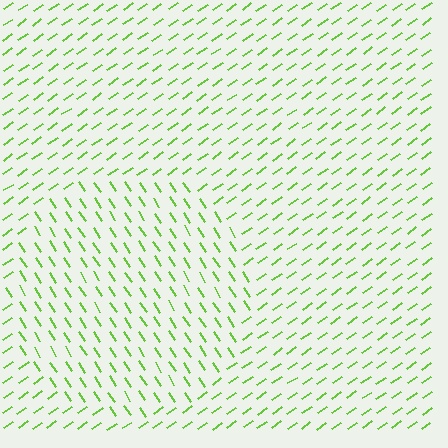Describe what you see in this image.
The image is filled with small lime line segments. A circle region in the image has lines oriented differently from the surrounding lines, creating a visible texture boundary.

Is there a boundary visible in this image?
Yes, there is a texture boundary formed by a change in line orientation.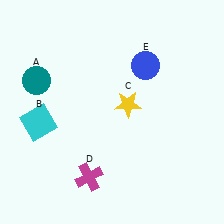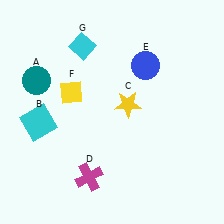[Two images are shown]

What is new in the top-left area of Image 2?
A yellow diamond (F) was added in the top-left area of Image 2.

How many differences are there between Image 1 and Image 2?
There are 2 differences between the two images.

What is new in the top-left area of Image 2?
A cyan diamond (G) was added in the top-left area of Image 2.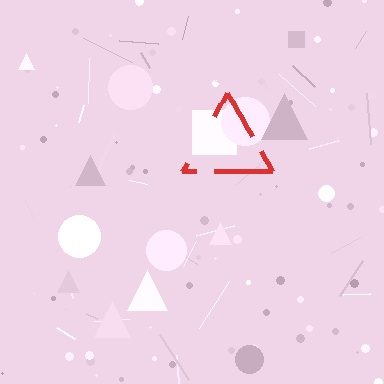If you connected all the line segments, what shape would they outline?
They would outline a triangle.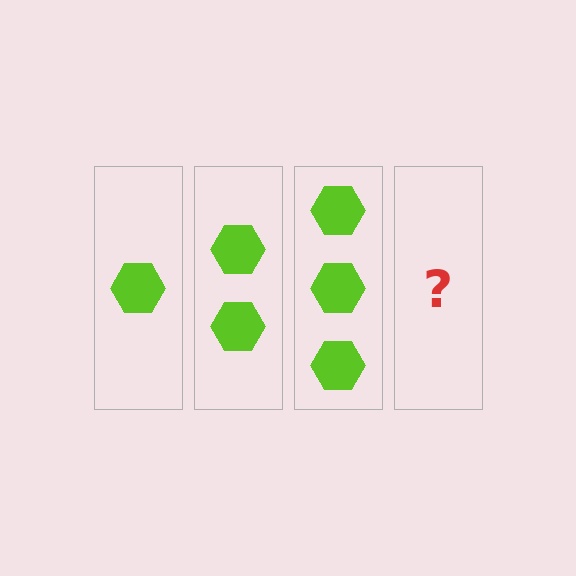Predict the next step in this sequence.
The next step is 4 hexagons.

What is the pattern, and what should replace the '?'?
The pattern is that each step adds one more hexagon. The '?' should be 4 hexagons.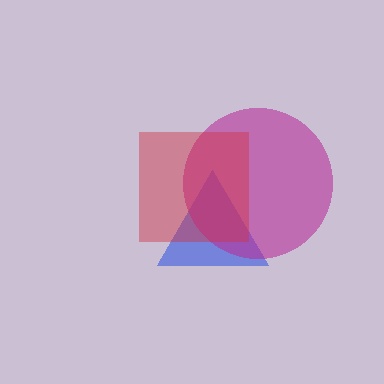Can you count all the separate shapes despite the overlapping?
Yes, there are 3 separate shapes.